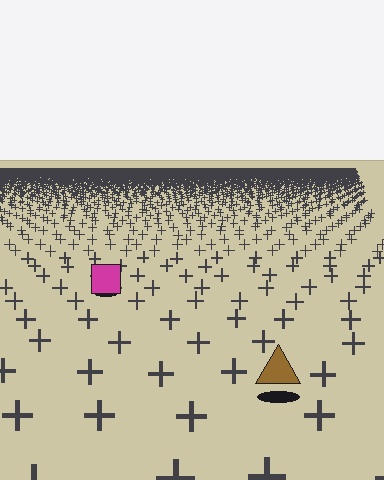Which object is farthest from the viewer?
The magenta square is farthest from the viewer. It appears smaller and the ground texture around it is denser.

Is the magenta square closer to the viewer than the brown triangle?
No. The brown triangle is closer — you can tell from the texture gradient: the ground texture is coarser near it.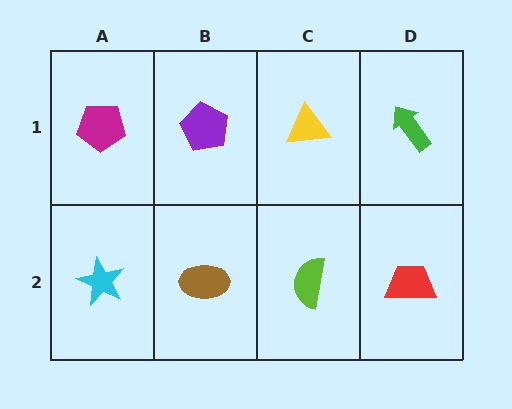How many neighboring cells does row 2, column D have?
2.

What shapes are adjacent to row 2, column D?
A green arrow (row 1, column D), a lime semicircle (row 2, column C).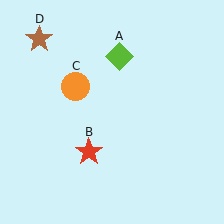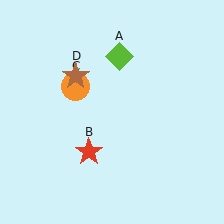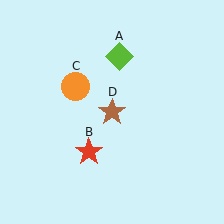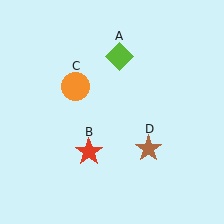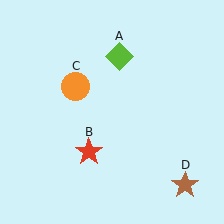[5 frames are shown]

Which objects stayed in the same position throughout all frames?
Lime diamond (object A) and red star (object B) and orange circle (object C) remained stationary.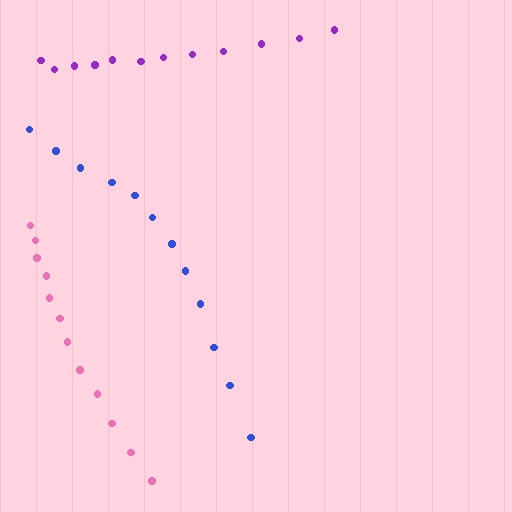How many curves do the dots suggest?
There are 3 distinct paths.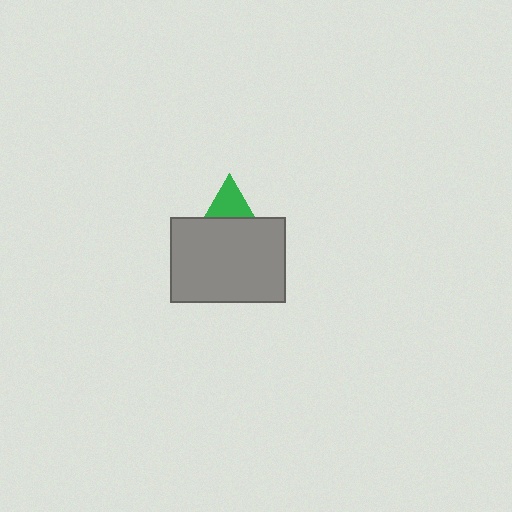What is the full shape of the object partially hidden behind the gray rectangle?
The partially hidden object is a green triangle.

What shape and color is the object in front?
The object in front is a gray rectangle.